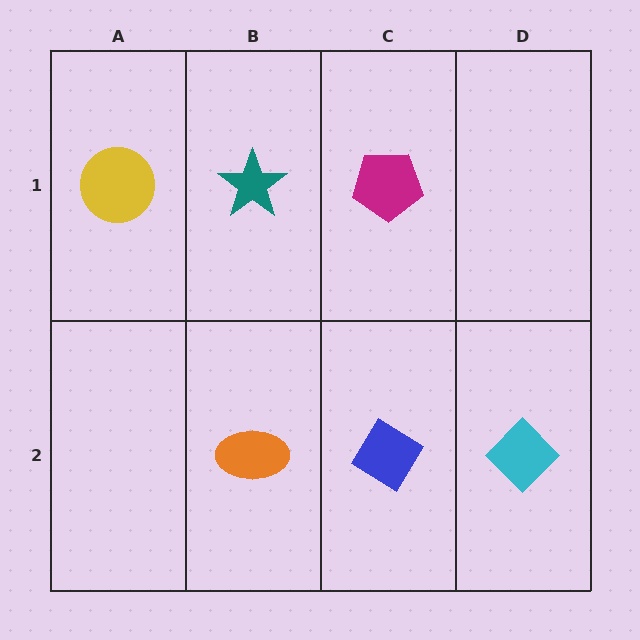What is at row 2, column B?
An orange ellipse.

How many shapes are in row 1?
3 shapes.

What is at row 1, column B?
A teal star.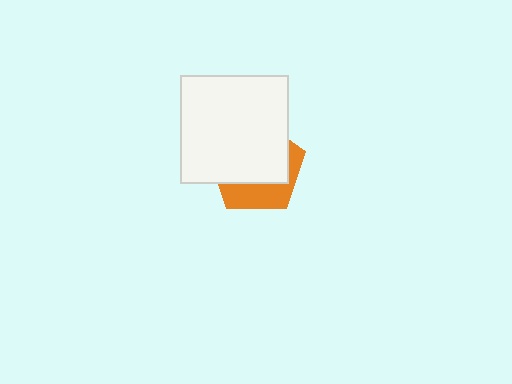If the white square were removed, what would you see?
You would see the complete orange pentagon.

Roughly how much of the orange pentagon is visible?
A small part of it is visible (roughly 35%).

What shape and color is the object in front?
The object in front is a white square.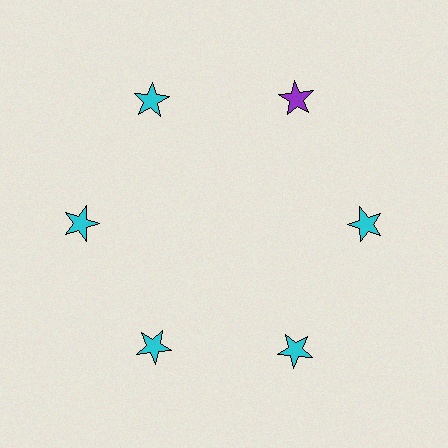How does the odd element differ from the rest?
It has a different color: purple instead of cyan.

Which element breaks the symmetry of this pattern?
The purple star at roughly the 1 o'clock position breaks the symmetry. All other shapes are cyan stars.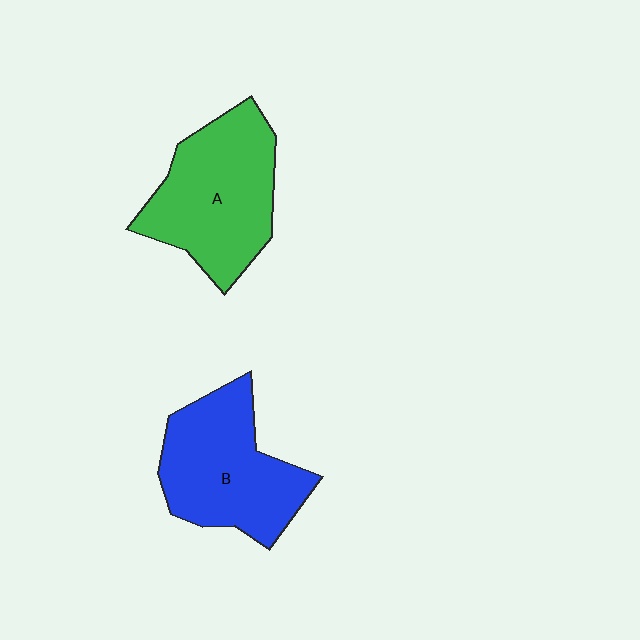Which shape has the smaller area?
Shape B (blue).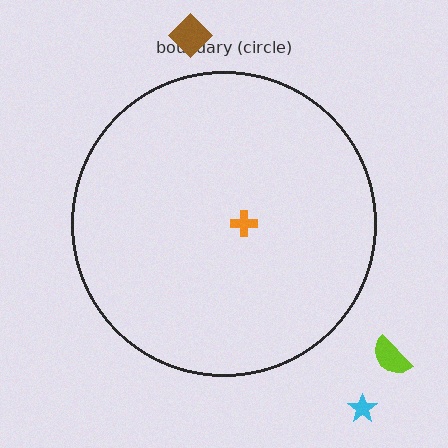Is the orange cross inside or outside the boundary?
Inside.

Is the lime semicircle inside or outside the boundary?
Outside.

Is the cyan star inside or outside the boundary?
Outside.